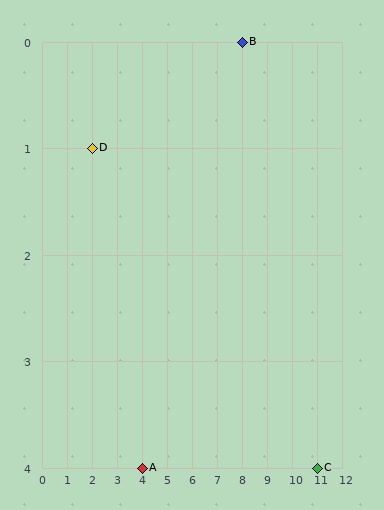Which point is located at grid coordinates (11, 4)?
Point C is at (11, 4).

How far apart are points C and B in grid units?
Points C and B are 3 columns and 4 rows apart (about 5.0 grid units diagonally).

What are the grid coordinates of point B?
Point B is at grid coordinates (8, 0).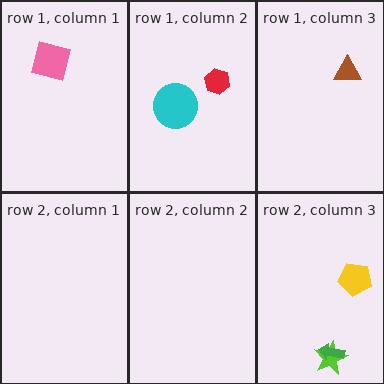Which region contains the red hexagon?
The row 1, column 2 region.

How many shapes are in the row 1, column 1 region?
1.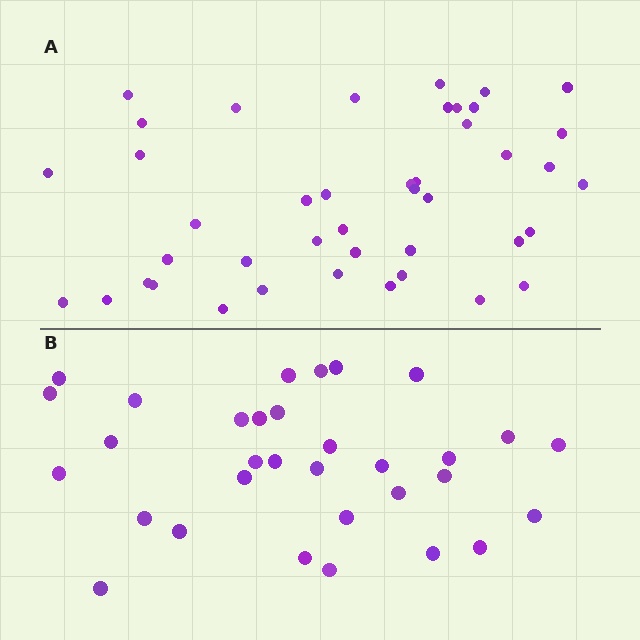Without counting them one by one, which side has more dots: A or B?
Region A (the top region) has more dots.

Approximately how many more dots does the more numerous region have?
Region A has roughly 12 or so more dots than region B.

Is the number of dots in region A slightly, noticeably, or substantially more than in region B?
Region A has noticeably more, but not dramatically so. The ratio is roughly 1.3 to 1.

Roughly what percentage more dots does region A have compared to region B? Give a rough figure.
About 35% more.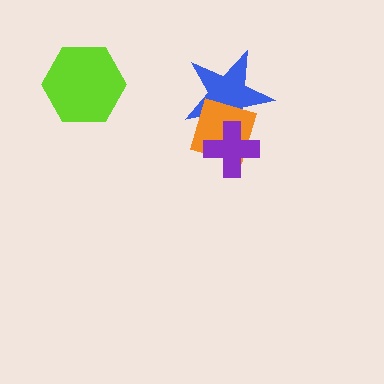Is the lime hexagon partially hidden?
No, no other shape covers it.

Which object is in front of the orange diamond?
The purple cross is in front of the orange diamond.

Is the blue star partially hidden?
Yes, it is partially covered by another shape.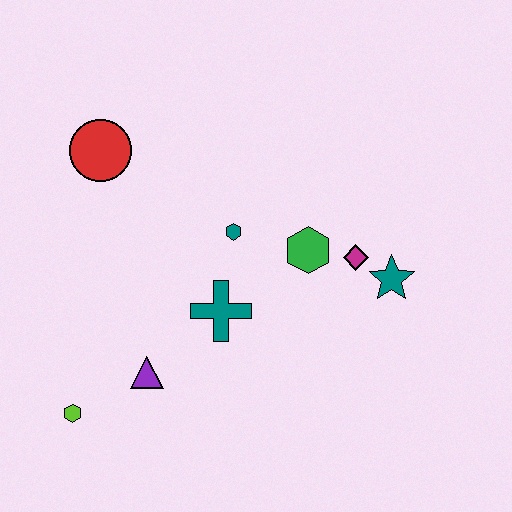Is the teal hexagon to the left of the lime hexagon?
No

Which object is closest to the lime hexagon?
The purple triangle is closest to the lime hexagon.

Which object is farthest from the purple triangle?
The teal star is farthest from the purple triangle.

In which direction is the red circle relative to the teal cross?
The red circle is above the teal cross.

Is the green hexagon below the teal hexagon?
Yes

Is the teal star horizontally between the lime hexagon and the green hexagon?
No